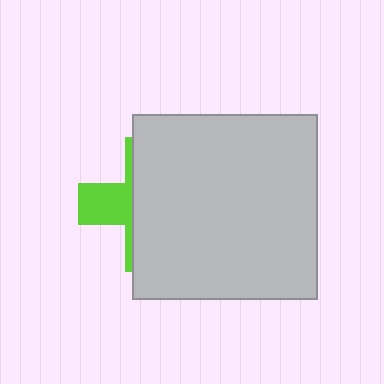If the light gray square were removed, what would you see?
You would see the complete lime cross.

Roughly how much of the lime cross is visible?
A small part of it is visible (roughly 30%).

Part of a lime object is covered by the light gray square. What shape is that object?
It is a cross.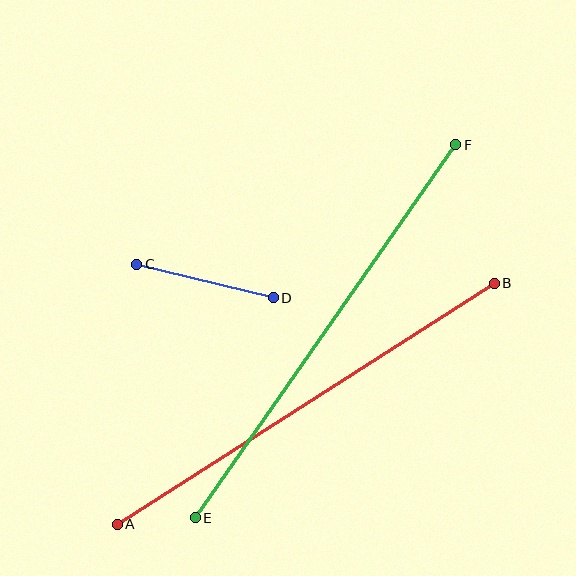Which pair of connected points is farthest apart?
Points E and F are farthest apart.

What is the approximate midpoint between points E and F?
The midpoint is at approximately (326, 331) pixels.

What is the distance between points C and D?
The distance is approximately 140 pixels.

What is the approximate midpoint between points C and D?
The midpoint is at approximately (205, 281) pixels.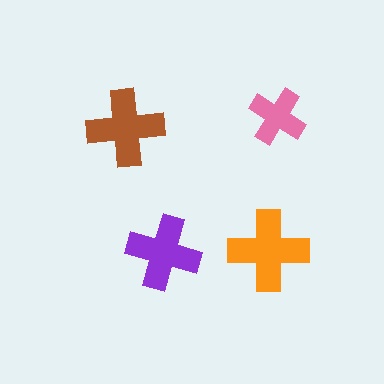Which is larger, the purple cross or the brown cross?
The brown one.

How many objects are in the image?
There are 4 objects in the image.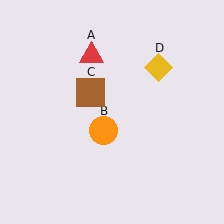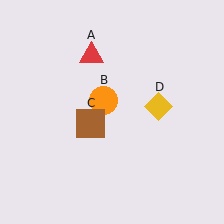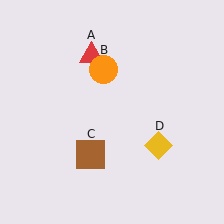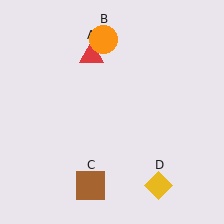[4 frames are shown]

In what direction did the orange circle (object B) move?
The orange circle (object B) moved up.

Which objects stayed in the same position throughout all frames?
Red triangle (object A) remained stationary.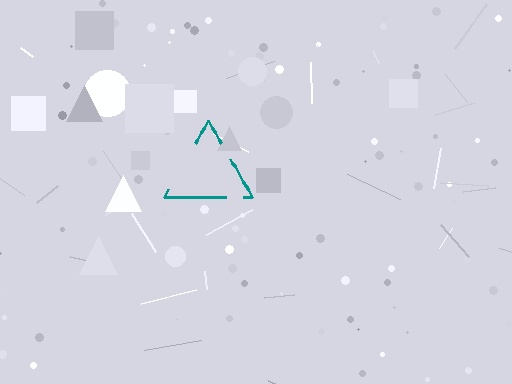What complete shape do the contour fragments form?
The contour fragments form a triangle.